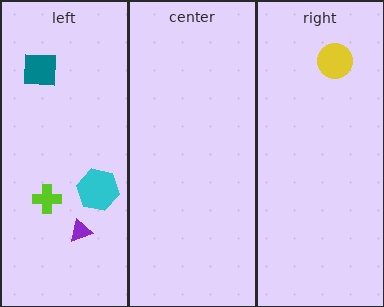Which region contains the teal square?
The left region.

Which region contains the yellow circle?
The right region.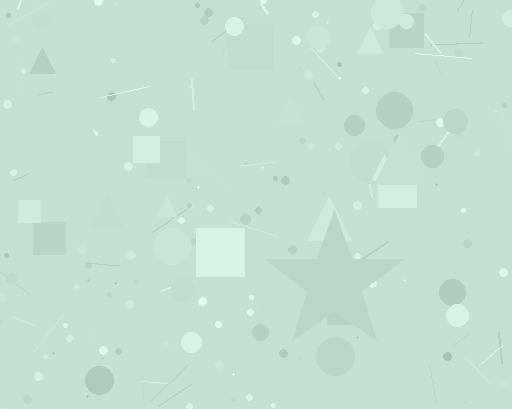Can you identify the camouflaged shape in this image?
The camouflaged shape is a star.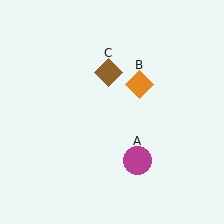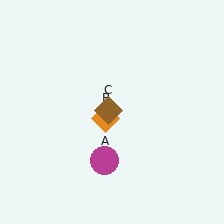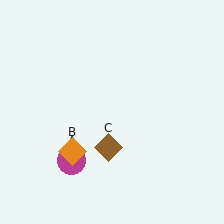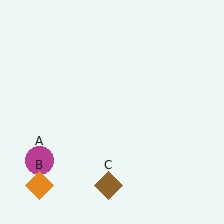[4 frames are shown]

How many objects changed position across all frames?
3 objects changed position: magenta circle (object A), orange diamond (object B), brown diamond (object C).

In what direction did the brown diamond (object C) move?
The brown diamond (object C) moved down.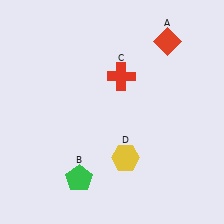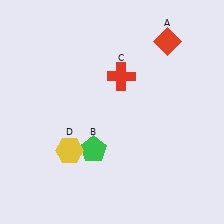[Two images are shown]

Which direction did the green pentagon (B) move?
The green pentagon (B) moved up.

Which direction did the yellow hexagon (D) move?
The yellow hexagon (D) moved left.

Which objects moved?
The objects that moved are: the green pentagon (B), the yellow hexagon (D).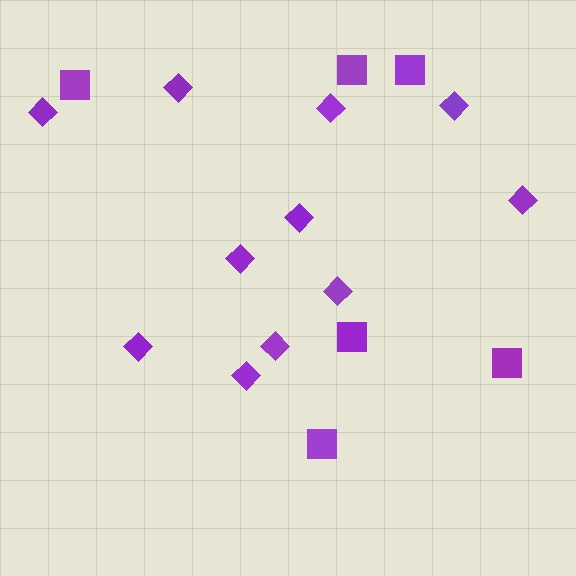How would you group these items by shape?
There are 2 groups: one group of squares (6) and one group of diamonds (11).